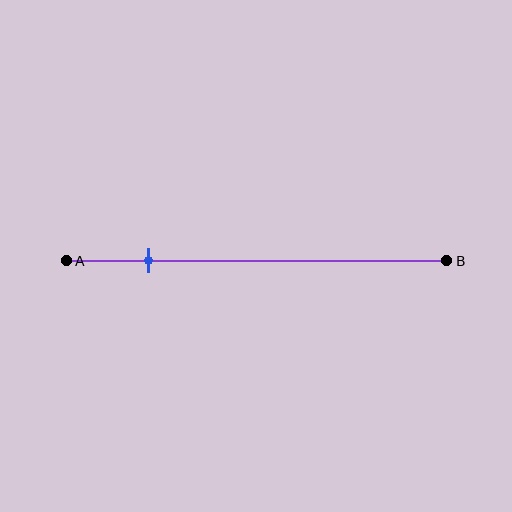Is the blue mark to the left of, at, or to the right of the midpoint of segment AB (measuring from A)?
The blue mark is to the left of the midpoint of segment AB.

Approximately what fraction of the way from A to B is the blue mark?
The blue mark is approximately 20% of the way from A to B.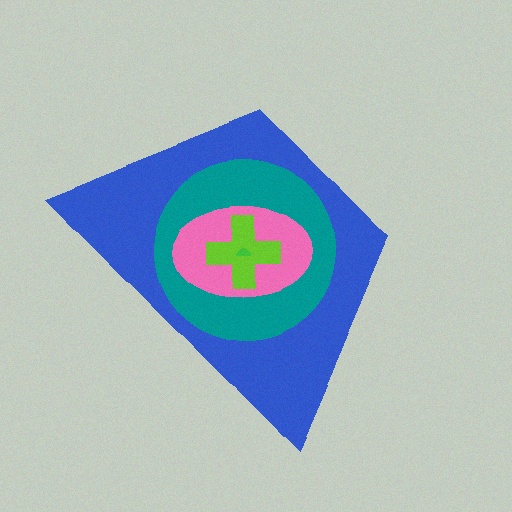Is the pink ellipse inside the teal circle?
Yes.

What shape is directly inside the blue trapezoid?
The teal circle.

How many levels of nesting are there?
5.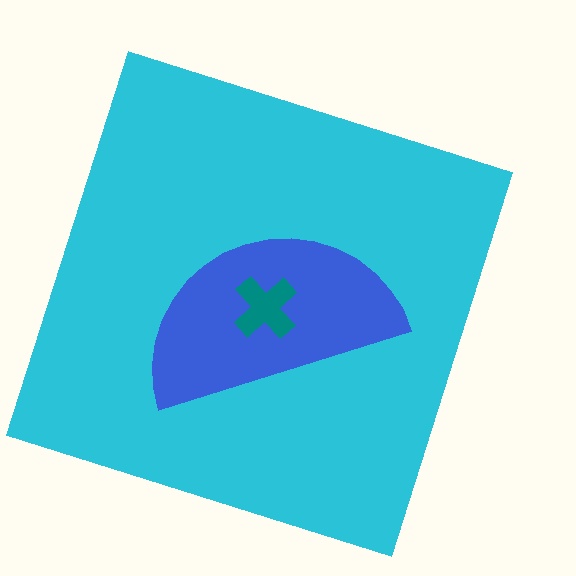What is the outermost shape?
The cyan square.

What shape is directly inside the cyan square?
The blue semicircle.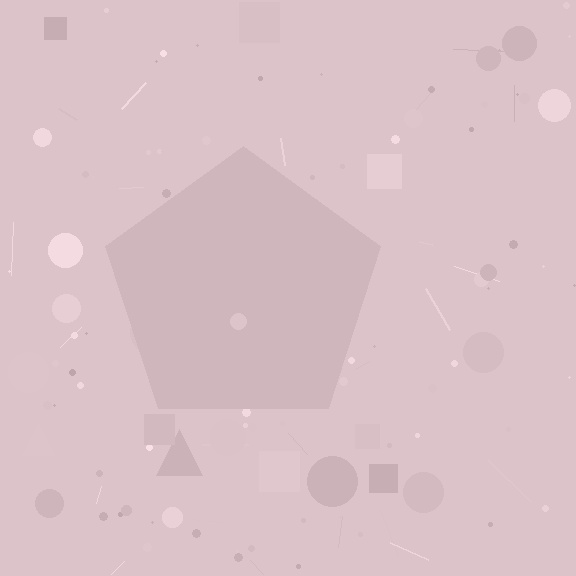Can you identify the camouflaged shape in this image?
The camouflaged shape is a pentagon.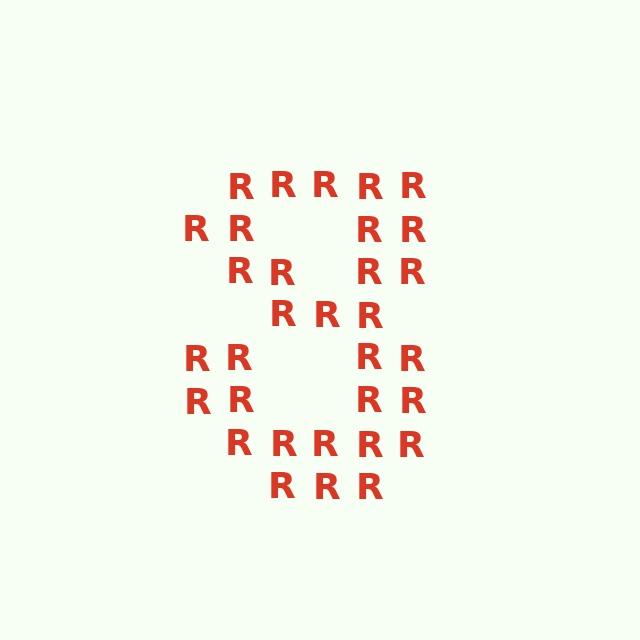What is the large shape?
The large shape is the digit 8.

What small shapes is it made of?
It is made of small letter R's.